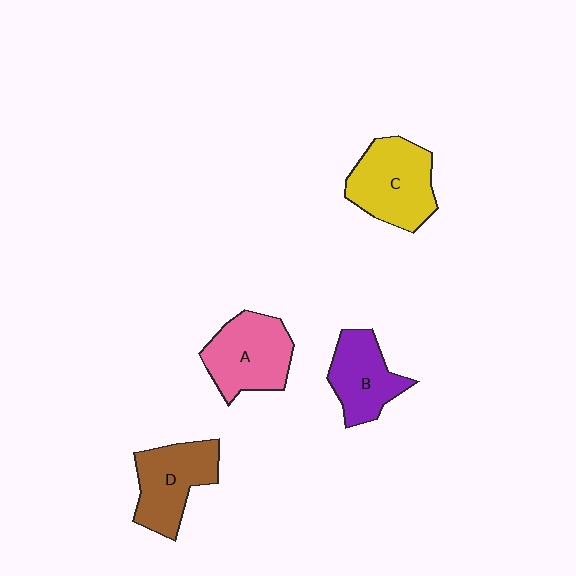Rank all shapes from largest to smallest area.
From largest to smallest: C (yellow), A (pink), D (brown), B (purple).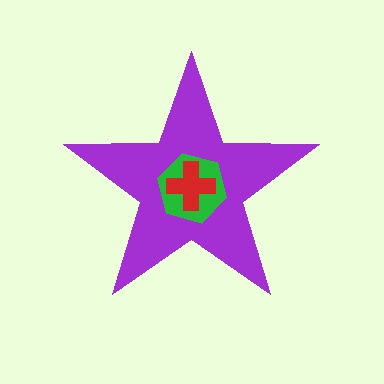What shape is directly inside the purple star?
The green hexagon.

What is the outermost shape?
The purple star.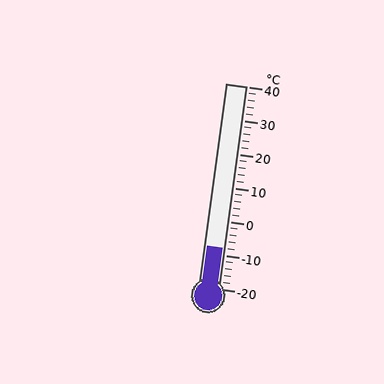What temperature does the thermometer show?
The thermometer shows approximately -8°C.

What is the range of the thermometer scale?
The thermometer scale ranges from -20°C to 40°C.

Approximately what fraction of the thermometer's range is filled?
The thermometer is filled to approximately 20% of its range.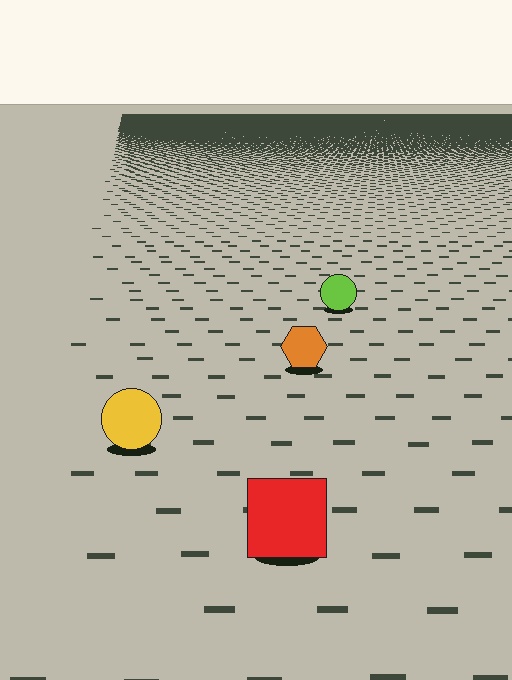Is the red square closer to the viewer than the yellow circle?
Yes. The red square is closer — you can tell from the texture gradient: the ground texture is coarser near it.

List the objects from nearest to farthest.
From nearest to farthest: the red square, the yellow circle, the orange hexagon, the lime circle.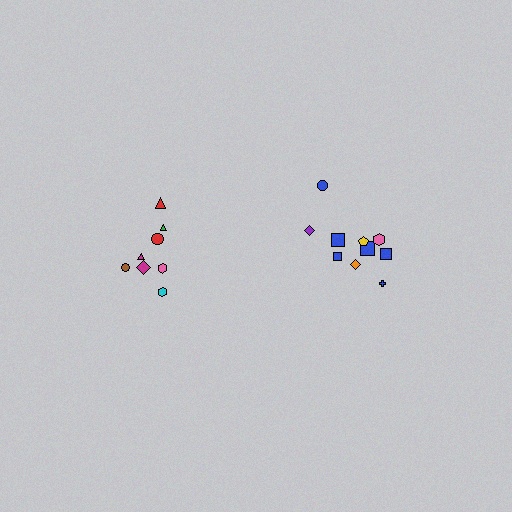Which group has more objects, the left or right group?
The right group.